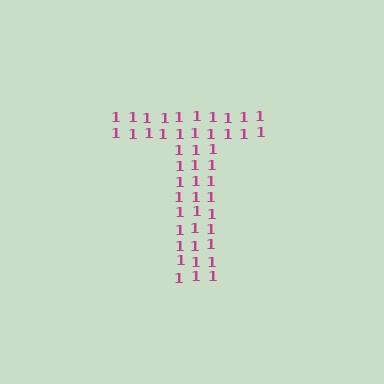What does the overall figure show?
The overall figure shows the letter T.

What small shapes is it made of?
It is made of small digit 1's.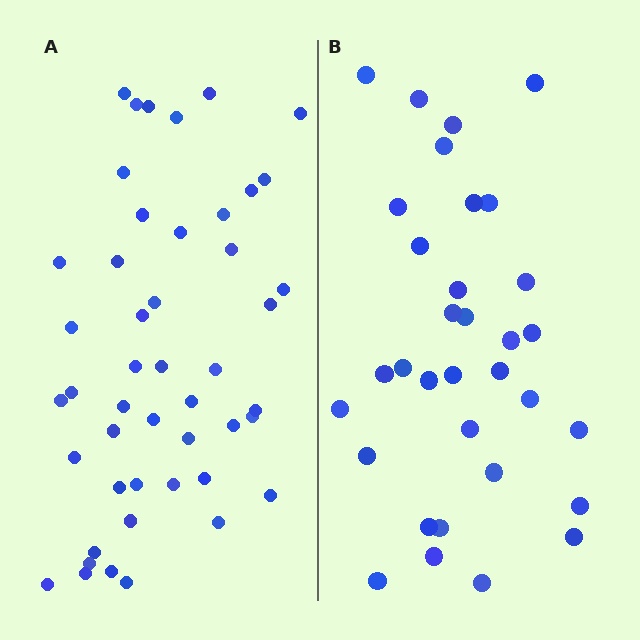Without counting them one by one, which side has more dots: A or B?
Region A (the left region) has more dots.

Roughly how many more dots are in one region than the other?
Region A has approximately 15 more dots than region B.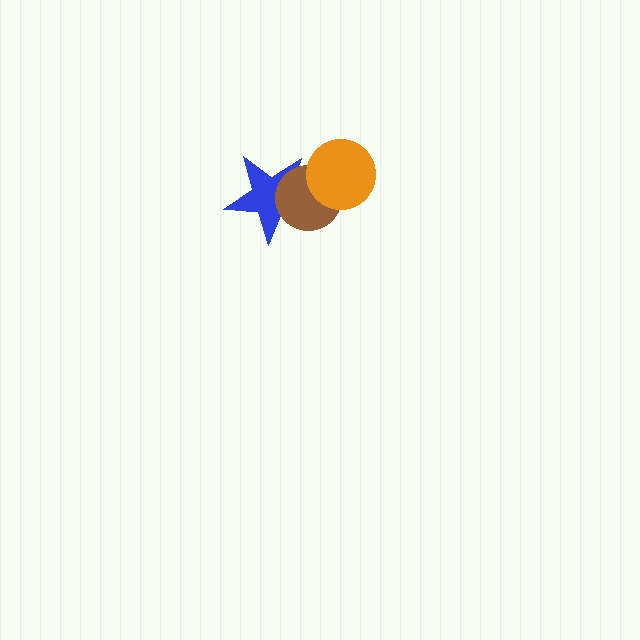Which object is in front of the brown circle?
The orange circle is in front of the brown circle.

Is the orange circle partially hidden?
No, no other shape covers it.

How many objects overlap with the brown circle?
2 objects overlap with the brown circle.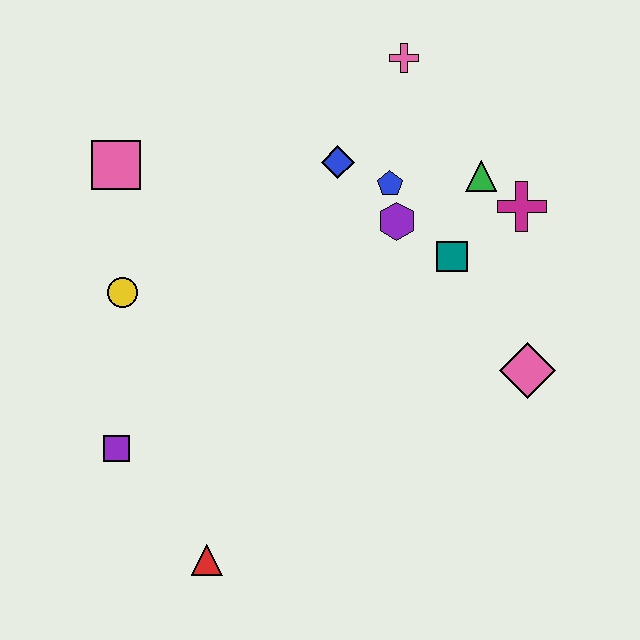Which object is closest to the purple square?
The red triangle is closest to the purple square.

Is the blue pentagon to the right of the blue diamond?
Yes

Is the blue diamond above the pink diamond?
Yes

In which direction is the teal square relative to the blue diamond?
The teal square is to the right of the blue diamond.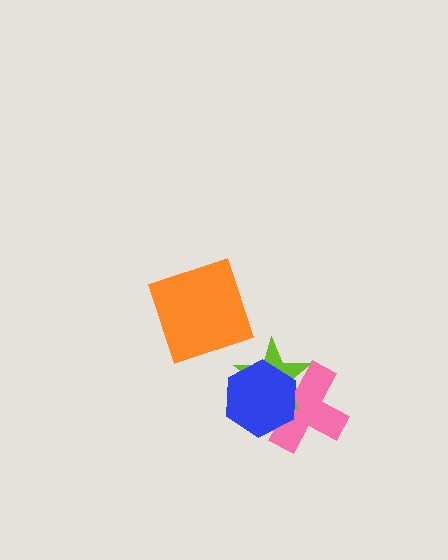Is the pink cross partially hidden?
Yes, it is partially covered by another shape.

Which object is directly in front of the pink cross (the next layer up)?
The lime star is directly in front of the pink cross.